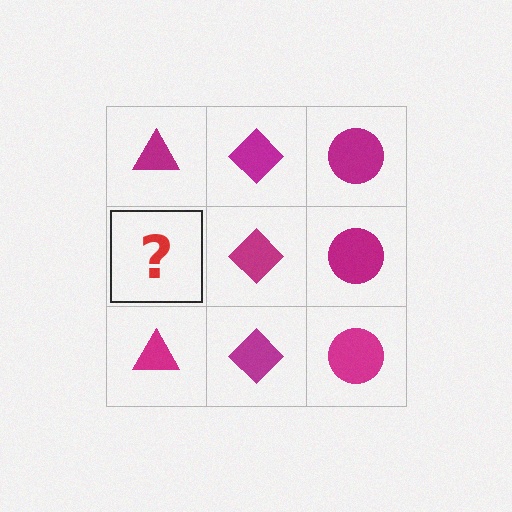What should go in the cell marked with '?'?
The missing cell should contain a magenta triangle.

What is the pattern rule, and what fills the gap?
The rule is that each column has a consistent shape. The gap should be filled with a magenta triangle.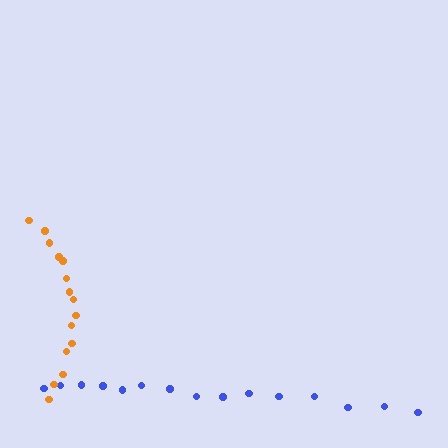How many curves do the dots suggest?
There are 2 distinct paths.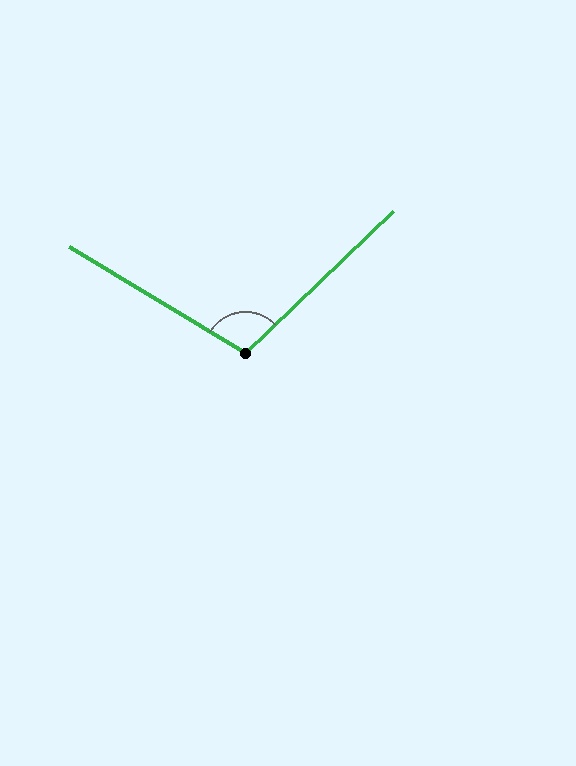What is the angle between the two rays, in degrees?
Approximately 105 degrees.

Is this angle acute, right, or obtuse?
It is obtuse.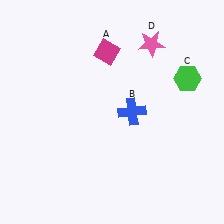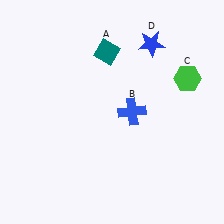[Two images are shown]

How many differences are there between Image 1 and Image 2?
There are 2 differences between the two images.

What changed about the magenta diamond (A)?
In Image 1, A is magenta. In Image 2, it changed to teal.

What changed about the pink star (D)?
In Image 1, D is pink. In Image 2, it changed to blue.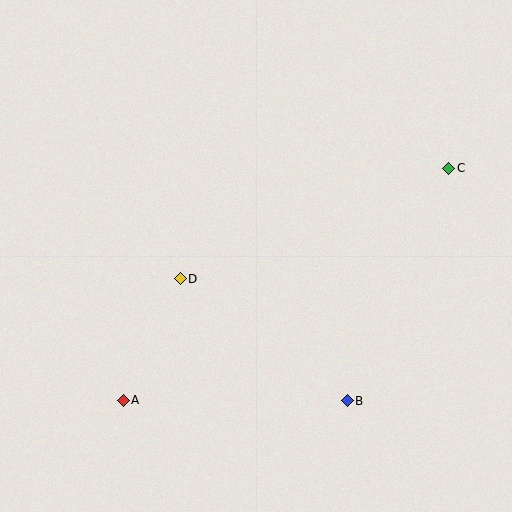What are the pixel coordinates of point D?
Point D is at (180, 279).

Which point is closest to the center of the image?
Point D at (180, 279) is closest to the center.